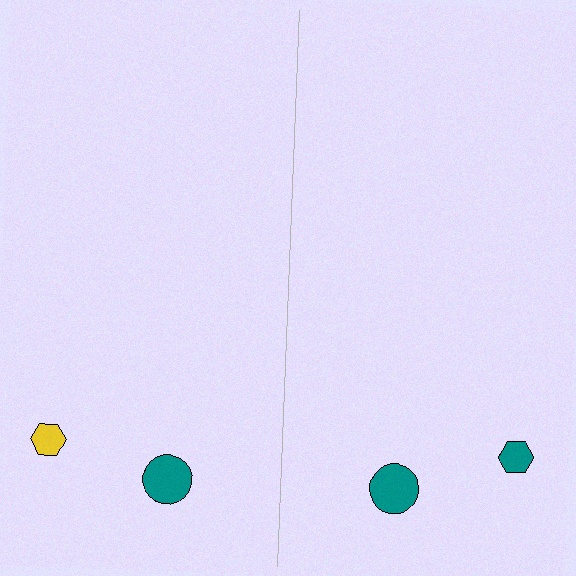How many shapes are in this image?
There are 4 shapes in this image.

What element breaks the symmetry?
The teal hexagon on the right side breaks the symmetry — its mirror counterpart is yellow.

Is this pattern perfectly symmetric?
No, the pattern is not perfectly symmetric. The teal hexagon on the right side breaks the symmetry — its mirror counterpart is yellow.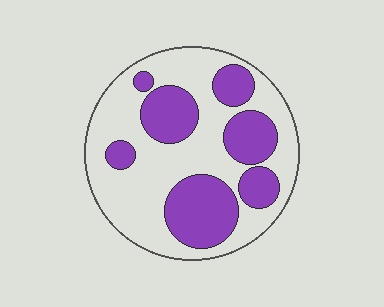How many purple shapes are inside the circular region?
7.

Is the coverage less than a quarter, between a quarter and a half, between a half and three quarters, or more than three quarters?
Between a quarter and a half.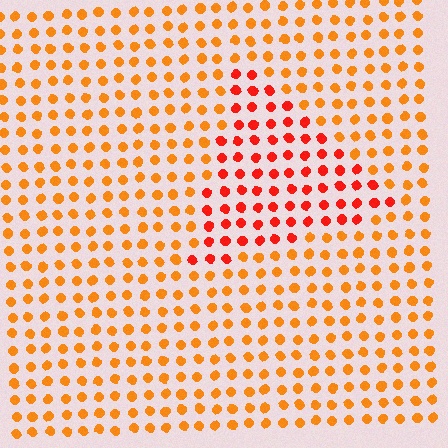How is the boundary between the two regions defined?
The boundary is defined purely by a slight shift in hue (about 29 degrees). Spacing, size, and orientation are identical on both sides.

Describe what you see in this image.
The image is filled with small orange elements in a uniform arrangement. A triangle-shaped region is visible where the elements are tinted to a slightly different hue, forming a subtle color boundary.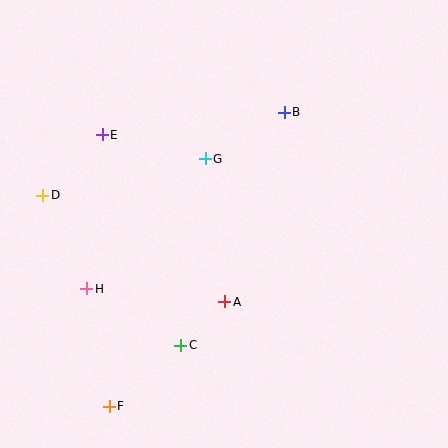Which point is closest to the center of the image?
Point G at (205, 159) is closest to the center.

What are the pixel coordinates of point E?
Point E is at (102, 135).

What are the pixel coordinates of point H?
Point H is at (87, 289).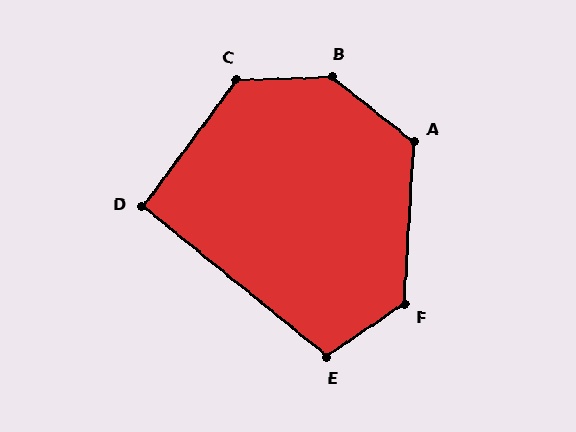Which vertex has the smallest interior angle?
D, at approximately 93 degrees.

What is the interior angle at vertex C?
Approximately 128 degrees (obtuse).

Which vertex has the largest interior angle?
B, at approximately 140 degrees.